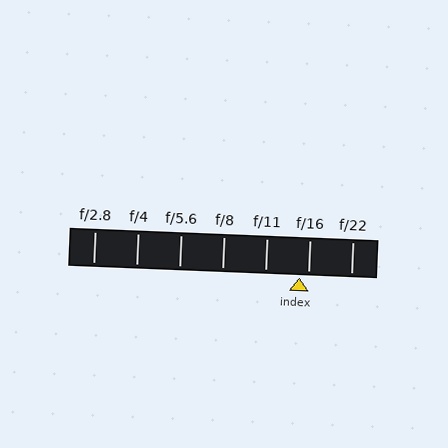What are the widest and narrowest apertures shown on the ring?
The widest aperture shown is f/2.8 and the narrowest is f/22.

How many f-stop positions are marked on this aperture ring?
There are 7 f-stop positions marked.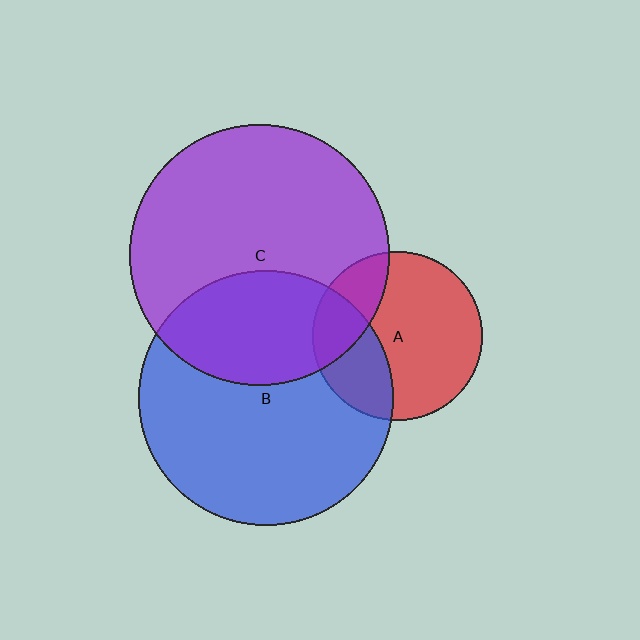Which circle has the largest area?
Circle C (purple).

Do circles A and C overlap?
Yes.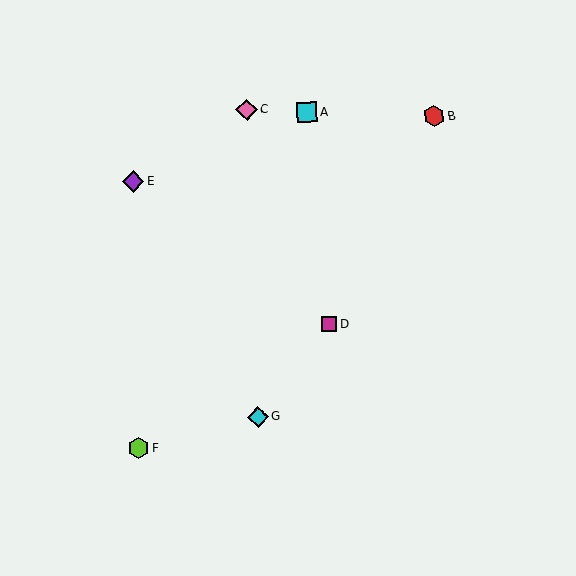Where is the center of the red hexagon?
The center of the red hexagon is at (434, 116).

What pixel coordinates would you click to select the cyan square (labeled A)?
Click at (307, 113) to select the cyan square A.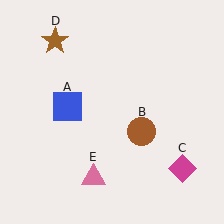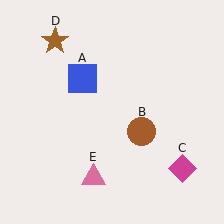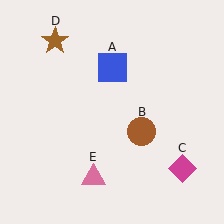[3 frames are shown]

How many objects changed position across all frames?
1 object changed position: blue square (object A).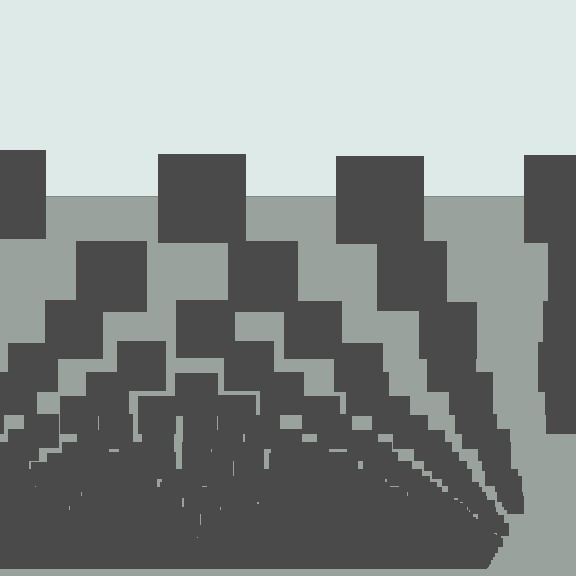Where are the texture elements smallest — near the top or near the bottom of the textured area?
Near the bottom.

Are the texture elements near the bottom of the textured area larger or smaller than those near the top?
Smaller. The gradient is inverted — elements near the bottom are smaller and denser.